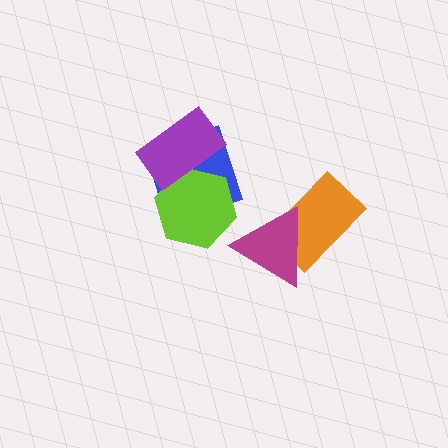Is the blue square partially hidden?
Yes, it is partially covered by another shape.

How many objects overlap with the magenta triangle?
1 object overlaps with the magenta triangle.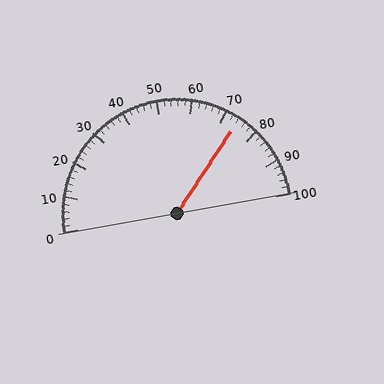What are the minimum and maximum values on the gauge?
The gauge ranges from 0 to 100.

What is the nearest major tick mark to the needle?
The nearest major tick mark is 70.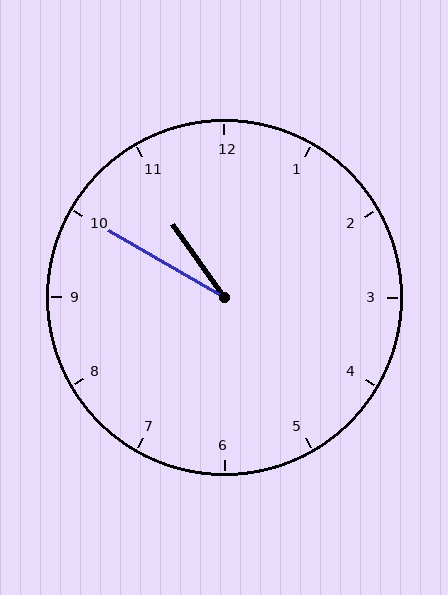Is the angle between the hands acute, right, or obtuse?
It is acute.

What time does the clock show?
10:50.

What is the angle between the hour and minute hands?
Approximately 25 degrees.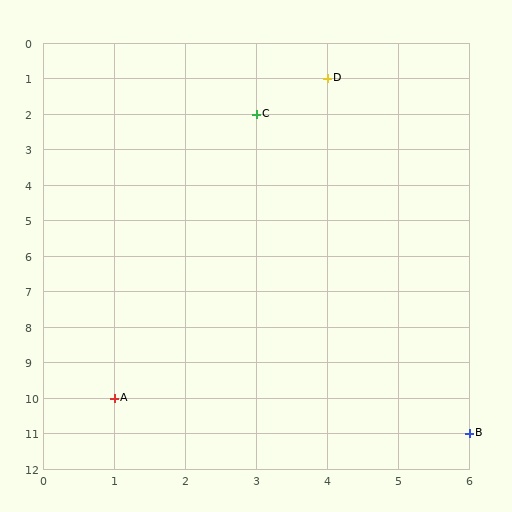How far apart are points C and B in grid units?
Points C and B are 3 columns and 9 rows apart (about 9.5 grid units diagonally).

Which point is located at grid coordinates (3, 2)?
Point C is at (3, 2).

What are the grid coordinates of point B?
Point B is at grid coordinates (6, 11).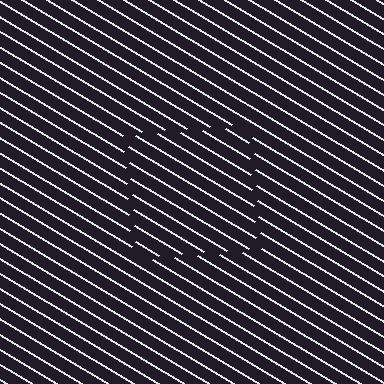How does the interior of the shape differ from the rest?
The interior of the shape contains the same grating, shifted by half a period — the contour is defined by the phase discontinuity where line-ends from the inner and outer gratings abut.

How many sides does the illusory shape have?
4 sides — the line-ends trace a square.